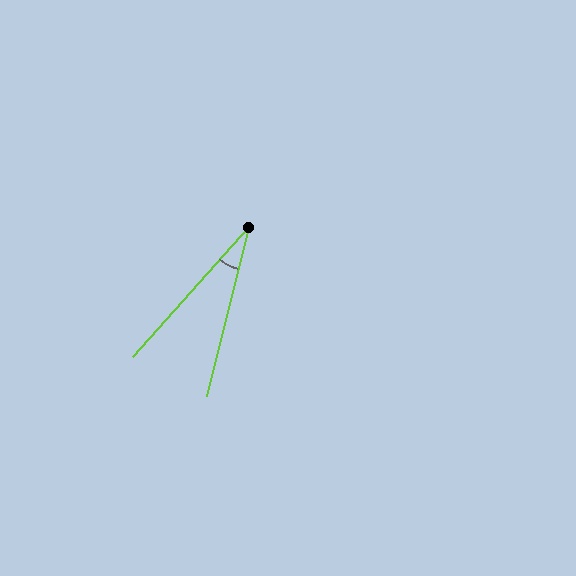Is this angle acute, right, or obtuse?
It is acute.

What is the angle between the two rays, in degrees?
Approximately 28 degrees.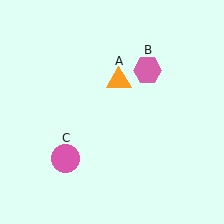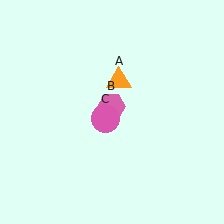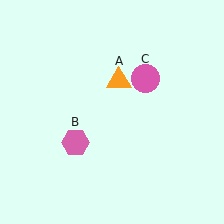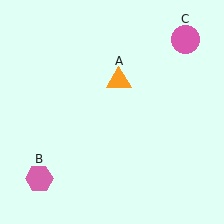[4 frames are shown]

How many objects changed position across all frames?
2 objects changed position: pink hexagon (object B), pink circle (object C).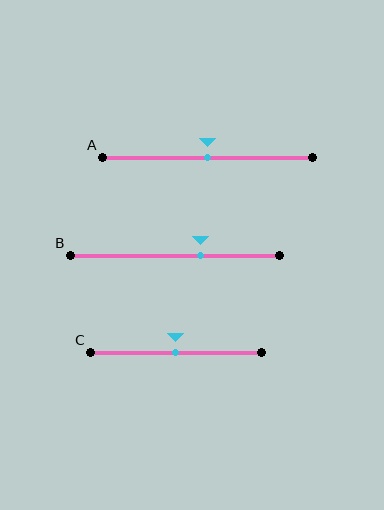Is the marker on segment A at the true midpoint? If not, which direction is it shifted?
Yes, the marker on segment A is at the true midpoint.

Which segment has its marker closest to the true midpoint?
Segment A has its marker closest to the true midpoint.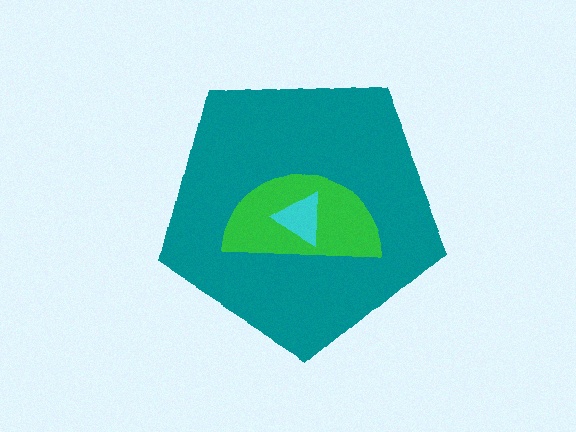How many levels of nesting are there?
3.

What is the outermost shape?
The teal pentagon.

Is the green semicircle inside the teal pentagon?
Yes.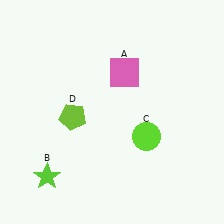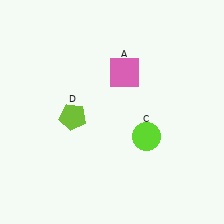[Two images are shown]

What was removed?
The lime star (B) was removed in Image 2.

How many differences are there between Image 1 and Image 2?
There is 1 difference between the two images.